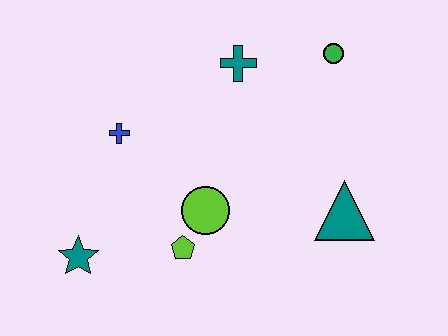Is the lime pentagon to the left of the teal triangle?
Yes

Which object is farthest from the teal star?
The green circle is farthest from the teal star.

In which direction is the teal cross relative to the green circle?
The teal cross is to the left of the green circle.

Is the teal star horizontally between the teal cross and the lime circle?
No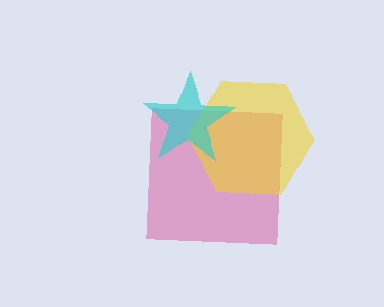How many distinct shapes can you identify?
There are 3 distinct shapes: a pink square, a yellow hexagon, a cyan star.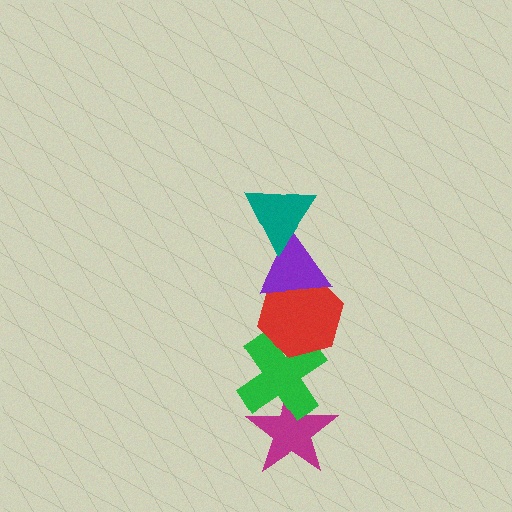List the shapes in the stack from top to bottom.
From top to bottom: the teal triangle, the purple triangle, the red hexagon, the green cross, the magenta star.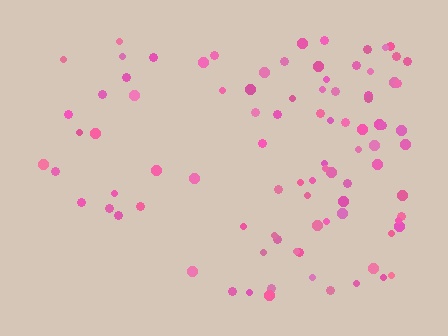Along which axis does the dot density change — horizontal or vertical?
Horizontal.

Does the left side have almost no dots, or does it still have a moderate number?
Still a moderate number, just noticeably fewer than the right.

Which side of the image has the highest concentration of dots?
The right.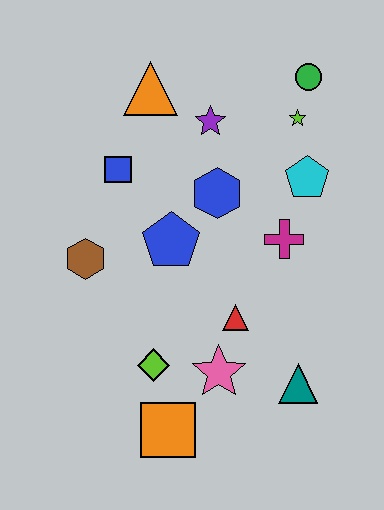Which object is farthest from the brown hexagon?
The green circle is farthest from the brown hexagon.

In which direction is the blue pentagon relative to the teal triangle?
The blue pentagon is above the teal triangle.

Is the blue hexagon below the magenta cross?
No